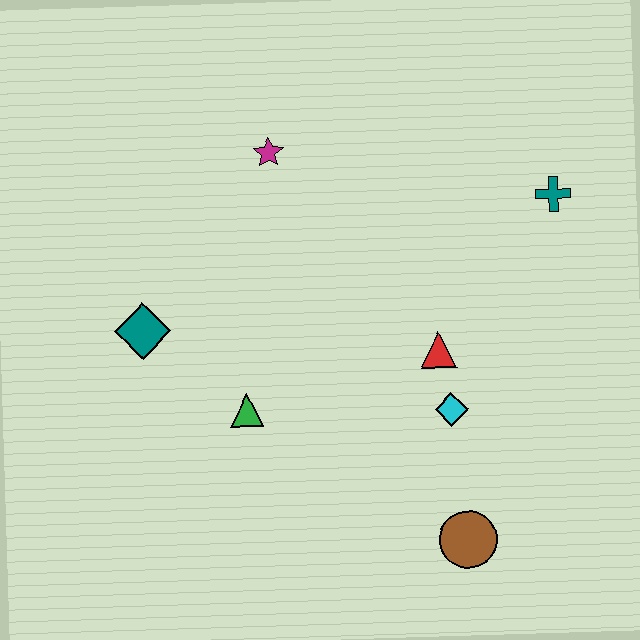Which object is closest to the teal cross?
The red triangle is closest to the teal cross.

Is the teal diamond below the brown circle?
No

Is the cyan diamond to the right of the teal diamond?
Yes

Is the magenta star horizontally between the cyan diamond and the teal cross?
No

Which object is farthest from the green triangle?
The teal cross is farthest from the green triangle.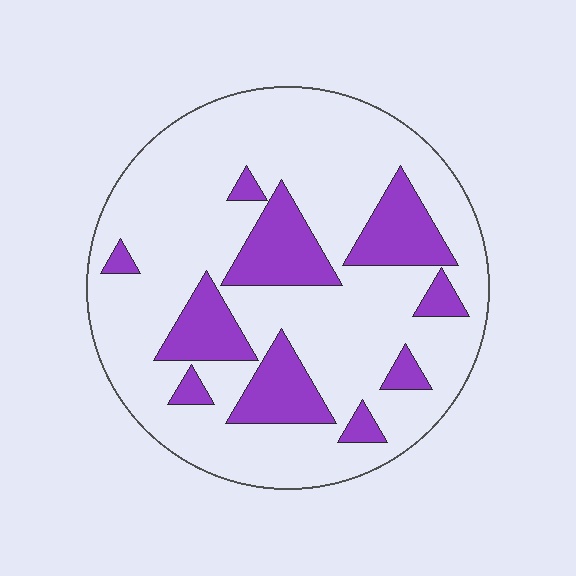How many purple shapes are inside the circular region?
10.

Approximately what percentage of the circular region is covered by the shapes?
Approximately 25%.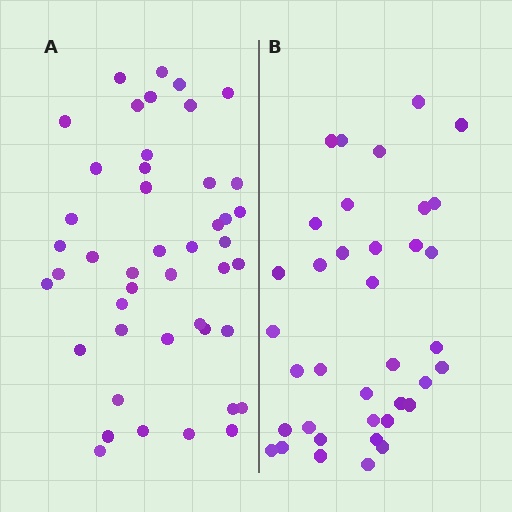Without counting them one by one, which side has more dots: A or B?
Region A (the left region) has more dots.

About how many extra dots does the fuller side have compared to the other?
Region A has roughly 8 or so more dots than region B.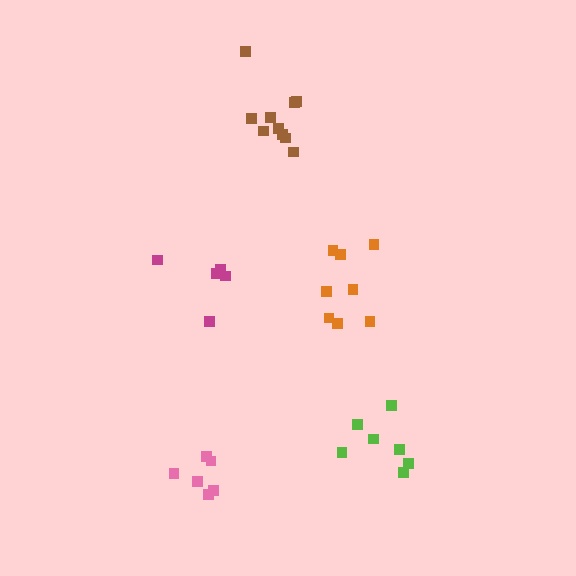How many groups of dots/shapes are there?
There are 5 groups.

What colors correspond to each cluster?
The clusters are colored: orange, magenta, lime, brown, pink.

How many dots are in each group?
Group 1: 8 dots, Group 2: 5 dots, Group 3: 7 dots, Group 4: 10 dots, Group 5: 6 dots (36 total).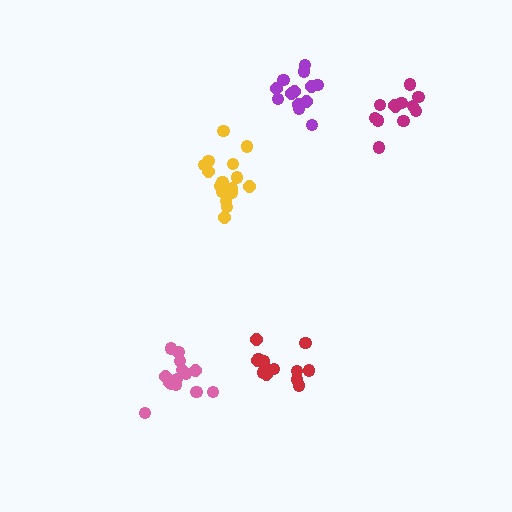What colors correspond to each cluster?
The clusters are colored: red, yellow, magenta, purple, pink.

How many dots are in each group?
Group 1: 13 dots, Group 2: 16 dots, Group 3: 12 dots, Group 4: 13 dots, Group 5: 14 dots (68 total).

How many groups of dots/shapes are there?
There are 5 groups.